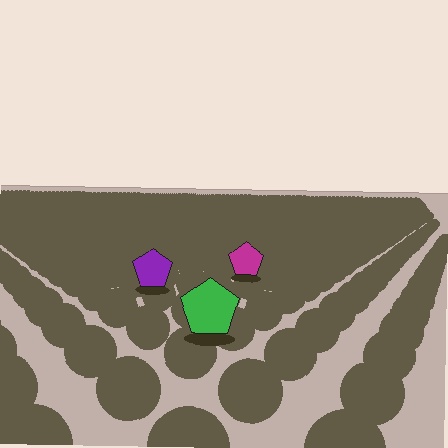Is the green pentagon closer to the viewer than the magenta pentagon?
Yes. The green pentagon is closer — you can tell from the texture gradient: the ground texture is coarser near it.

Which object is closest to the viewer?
The green pentagon is closest. The texture marks near it are larger and more spread out.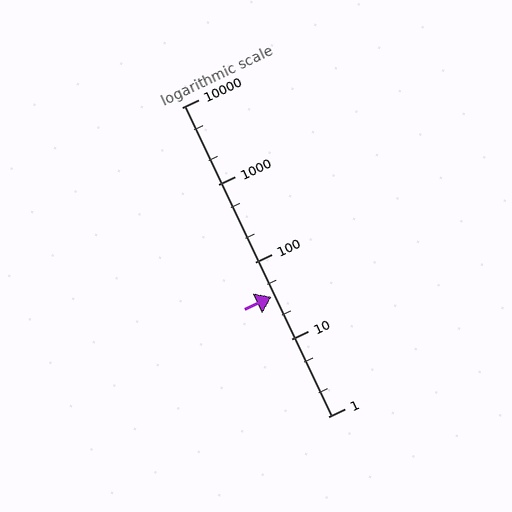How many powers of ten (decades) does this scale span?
The scale spans 4 decades, from 1 to 10000.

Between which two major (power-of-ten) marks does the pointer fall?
The pointer is between 10 and 100.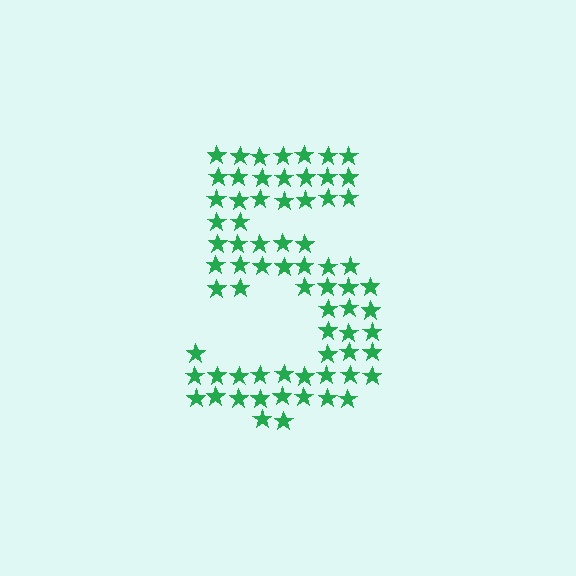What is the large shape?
The large shape is the digit 5.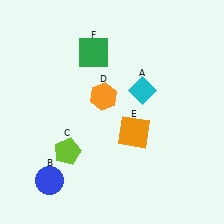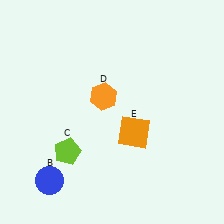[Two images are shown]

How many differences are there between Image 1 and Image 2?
There are 2 differences between the two images.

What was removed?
The green square (F), the cyan diamond (A) were removed in Image 2.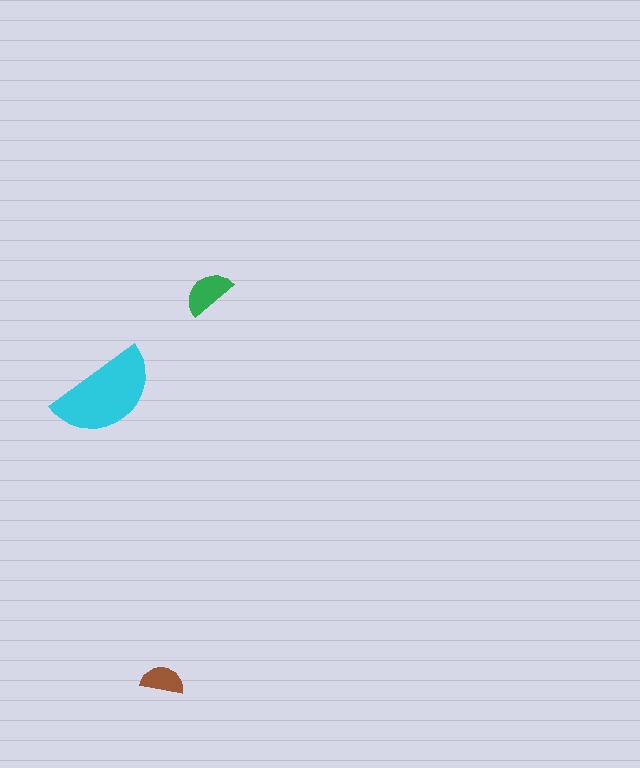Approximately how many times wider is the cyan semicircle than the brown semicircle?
About 2.5 times wider.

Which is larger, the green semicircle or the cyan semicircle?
The cyan one.